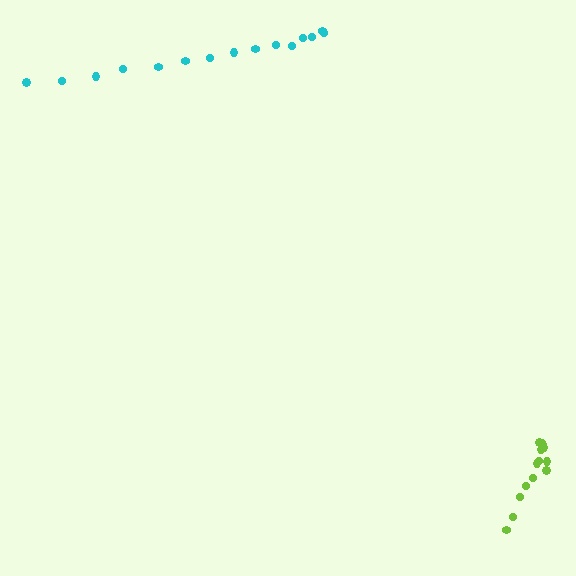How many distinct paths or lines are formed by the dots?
There are 2 distinct paths.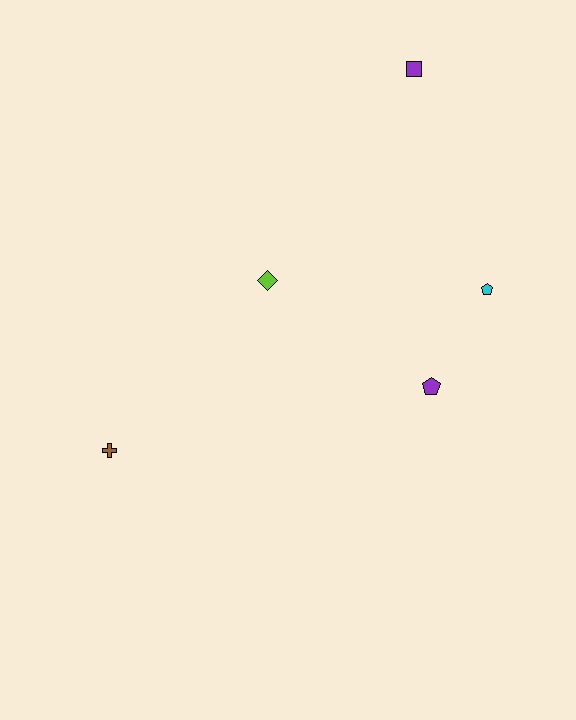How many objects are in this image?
There are 5 objects.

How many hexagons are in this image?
There are no hexagons.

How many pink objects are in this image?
There are no pink objects.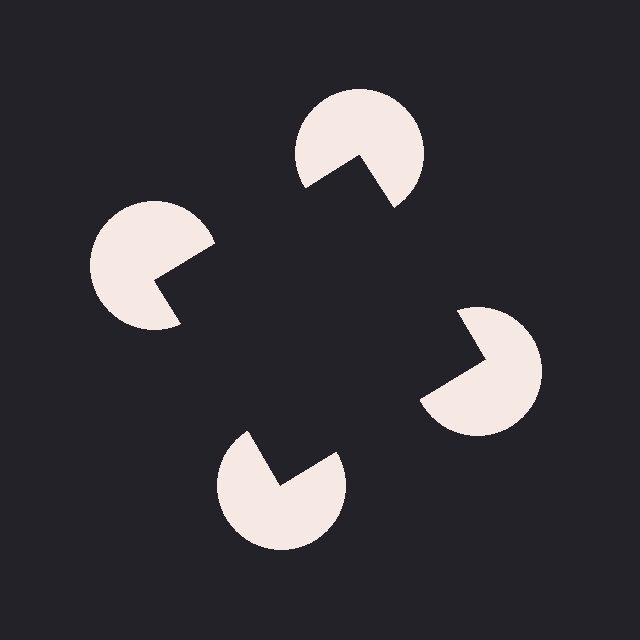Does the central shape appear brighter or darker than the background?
It typically appears slightly darker than the background, even though no actual brightness change is drawn.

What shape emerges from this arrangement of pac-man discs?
An illusory square — its edges are inferred from the aligned wedge cuts in the pac-man discs, not physically drawn.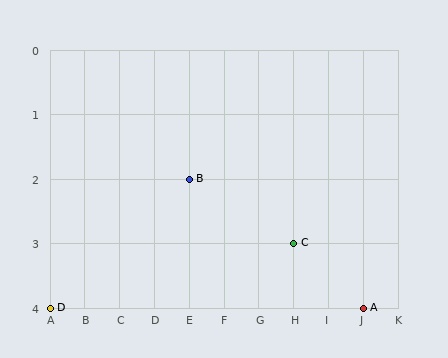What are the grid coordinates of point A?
Point A is at grid coordinates (J, 4).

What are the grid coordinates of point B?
Point B is at grid coordinates (E, 2).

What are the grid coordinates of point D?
Point D is at grid coordinates (A, 4).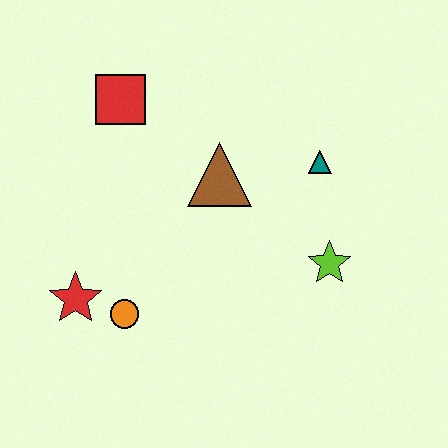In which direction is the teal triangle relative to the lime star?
The teal triangle is above the lime star.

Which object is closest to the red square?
The brown triangle is closest to the red square.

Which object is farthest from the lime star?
The red square is farthest from the lime star.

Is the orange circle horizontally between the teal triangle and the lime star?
No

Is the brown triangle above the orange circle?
Yes